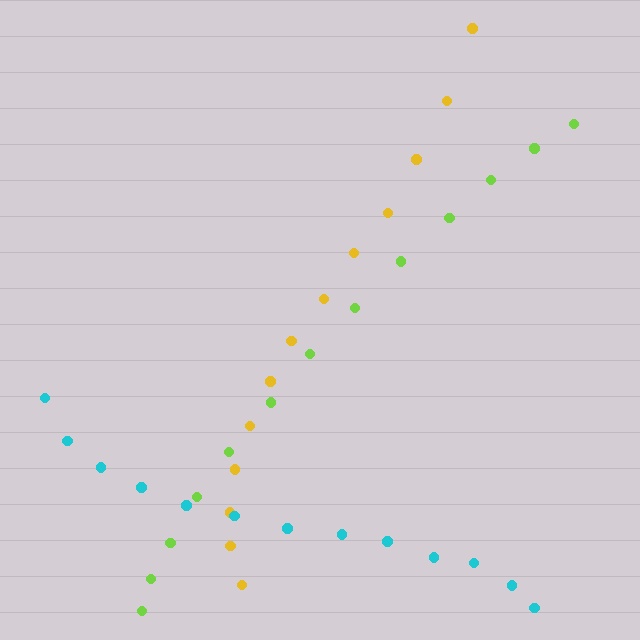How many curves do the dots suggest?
There are 3 distinct paths.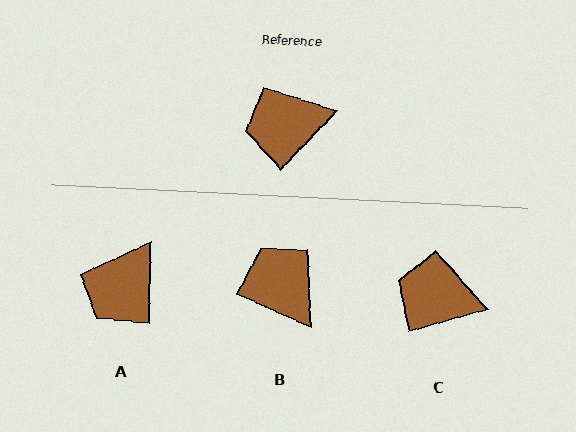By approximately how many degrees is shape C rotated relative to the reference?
Approximately 31 degrees clockwise.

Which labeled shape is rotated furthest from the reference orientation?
B, about 70 degrees away.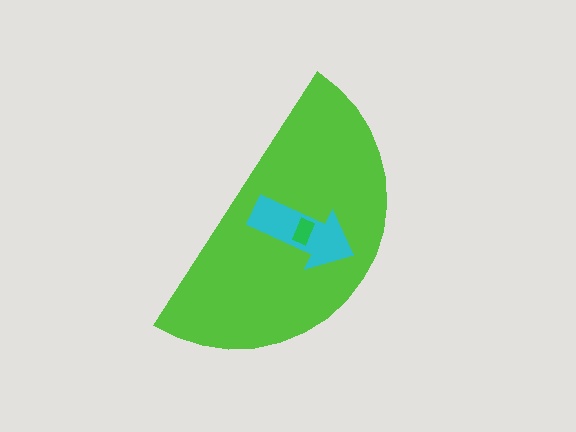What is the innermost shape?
The green rectangle.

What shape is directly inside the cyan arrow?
The green rectangle.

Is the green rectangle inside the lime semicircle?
Yes.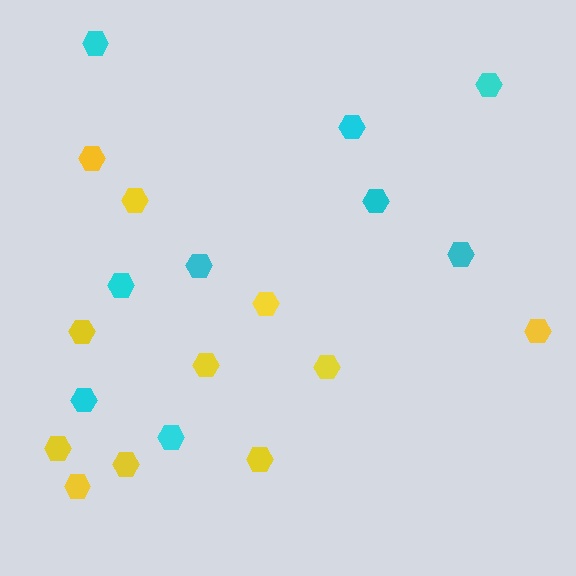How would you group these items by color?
There are 2 groups: one group of cyan hexagons (9) and one group of yellow hexagons (11).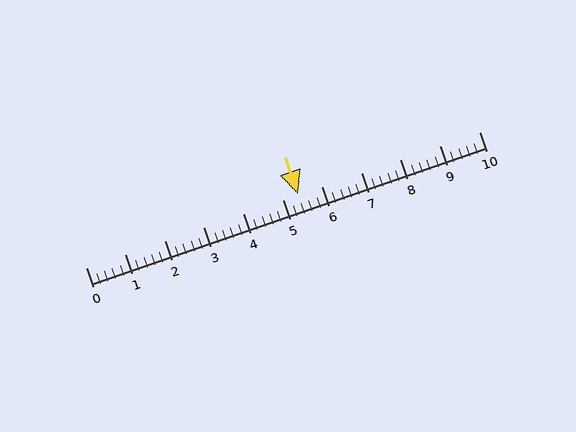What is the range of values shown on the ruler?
The ruler shows values from 0 to 10.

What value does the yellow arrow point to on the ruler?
The yellow arrow points to approximately 5.4.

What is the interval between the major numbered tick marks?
The major tick marks are spaced 1 units apart.